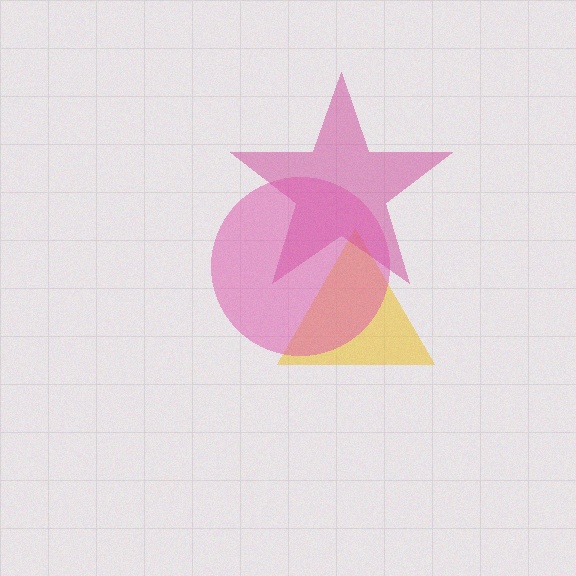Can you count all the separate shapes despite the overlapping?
Yes, there are 3 separate shapes.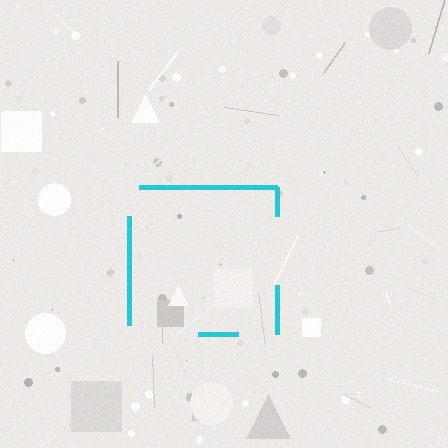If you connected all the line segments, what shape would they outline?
They would outline a square.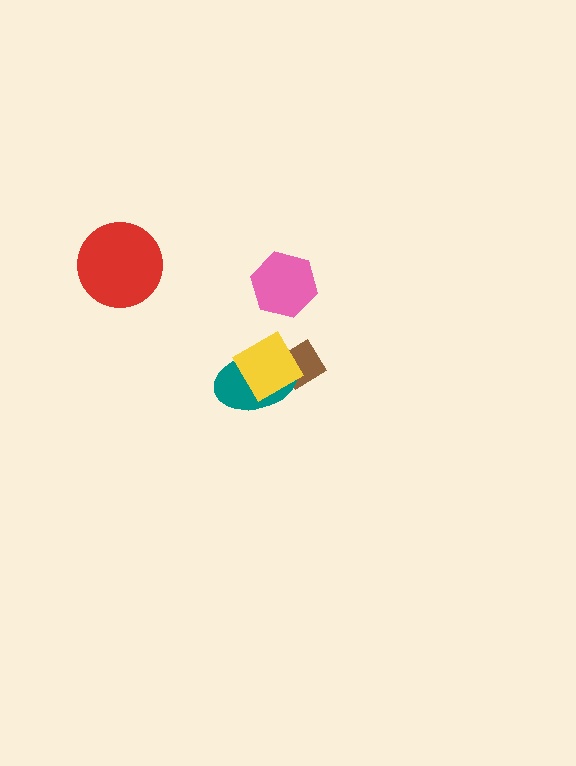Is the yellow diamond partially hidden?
No, no other shape covers it.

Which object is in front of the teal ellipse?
The yellow diamond is in front of the teal ellipse.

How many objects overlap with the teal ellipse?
2 objects overlap with the teal ellipse.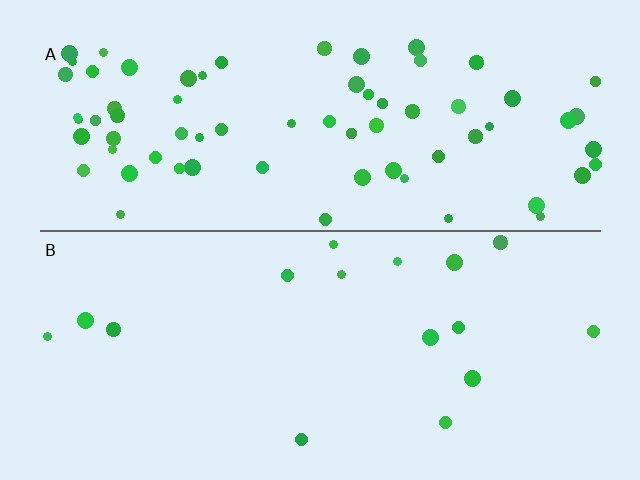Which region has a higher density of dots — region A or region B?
A (the top).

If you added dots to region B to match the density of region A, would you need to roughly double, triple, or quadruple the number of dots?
Approximately quadruple.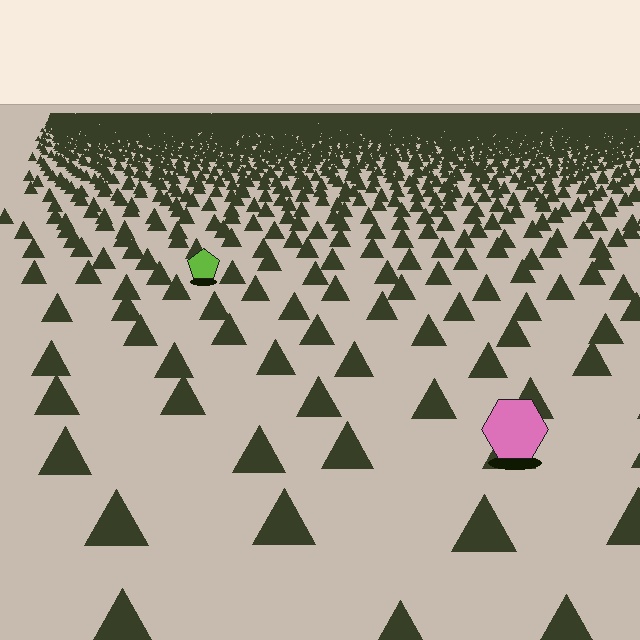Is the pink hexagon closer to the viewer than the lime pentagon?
Yes. The pink hexagon is closer — you can tell from the texture gradient: the ground texture is coarser near it.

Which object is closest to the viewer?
The pink hexagon is closest. The texture marks near it are larger and more spread out.